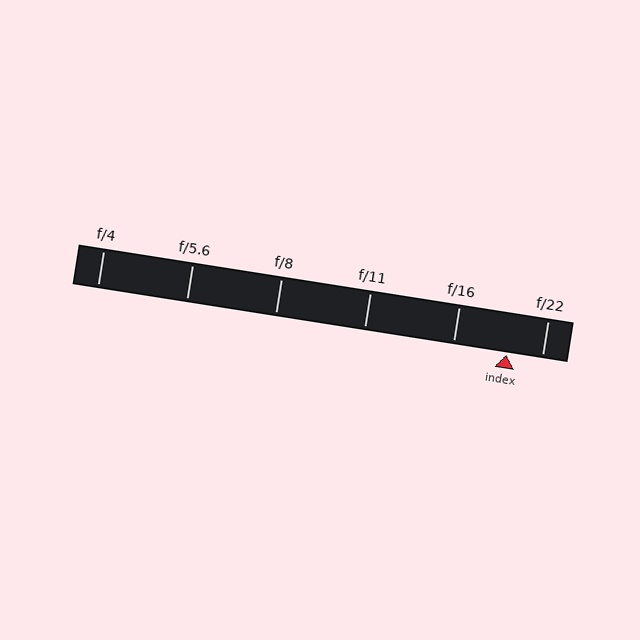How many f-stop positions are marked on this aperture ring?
There are 6 f-stop positions marked.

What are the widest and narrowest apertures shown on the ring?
The widest aperture shown is f/4 and the narrowest is f/22.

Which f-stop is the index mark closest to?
The index mark is closest to f/22.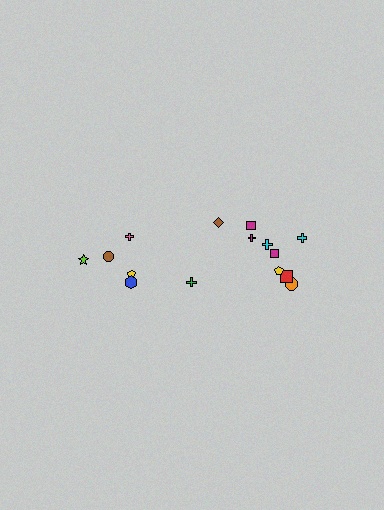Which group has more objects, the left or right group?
The right group.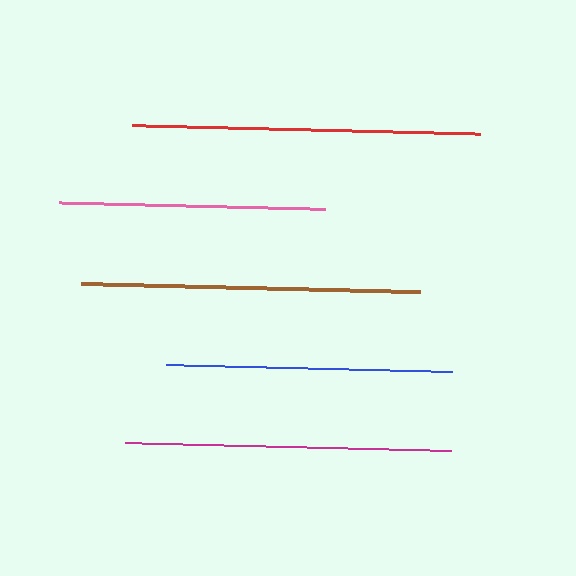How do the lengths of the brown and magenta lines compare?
The brown and magenta lines are approximately the same length.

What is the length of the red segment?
The red segment is approximately 348 pixels long.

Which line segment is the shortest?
The pink line is the shortest at approximately 266 pixels.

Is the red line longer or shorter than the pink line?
The red line is longer than the pink line.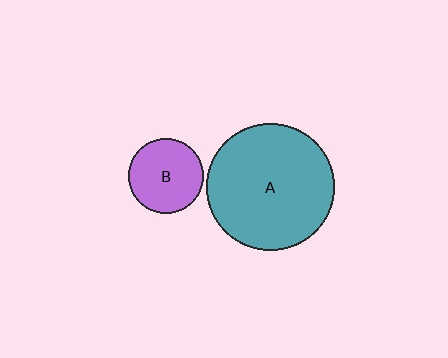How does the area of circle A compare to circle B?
Approximately 2.9 times.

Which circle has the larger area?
Circle A (teal).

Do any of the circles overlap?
No, none of the circles overlap.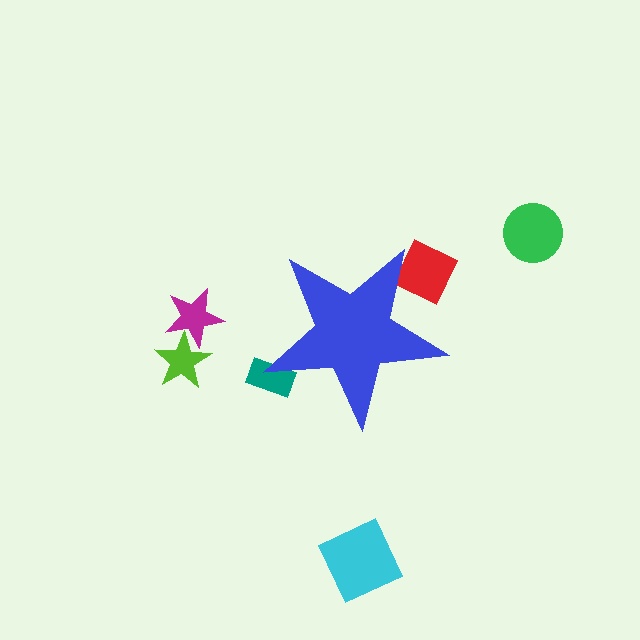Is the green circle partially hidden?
No, the green circle is fully visible.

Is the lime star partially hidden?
No, the lime star is fully visible.